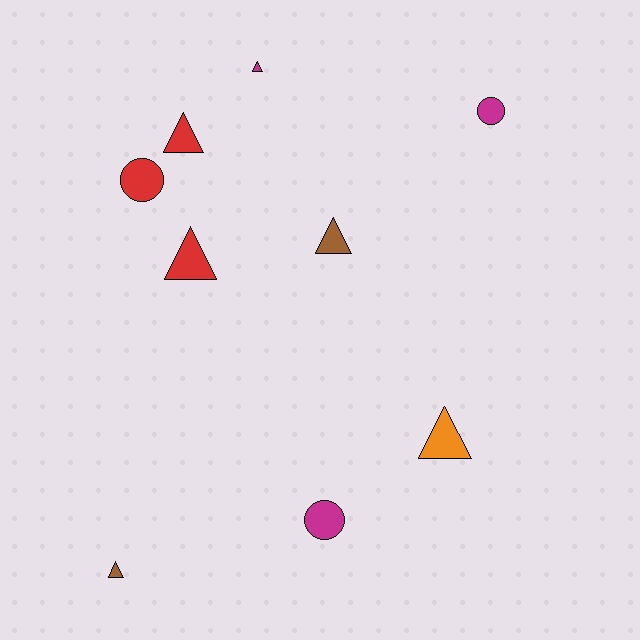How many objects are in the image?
There are 9 objects.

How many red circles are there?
There is 1 red circle.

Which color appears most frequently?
Magenta, with 3 objects.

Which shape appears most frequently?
Triangle, with 6 objects.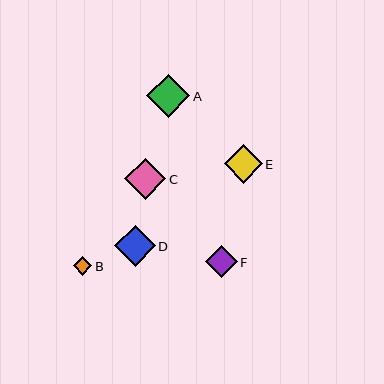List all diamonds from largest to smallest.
From largest to smallest: A, D, C, E, F, B.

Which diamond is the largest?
Diamond A is the largest with a size of approximately 43 pixels.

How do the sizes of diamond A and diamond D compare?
Diamond A and diamond D are approximately the same size.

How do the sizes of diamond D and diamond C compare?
Diamond D and diamond C are approximately the same size.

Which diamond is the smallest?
Diamond B is the smallest with a size of approximately 19 pixels.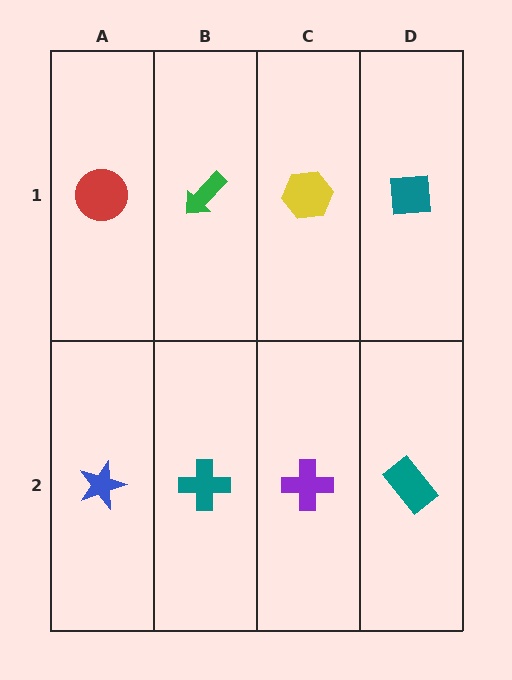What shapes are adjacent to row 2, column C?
A yellow hexagon (row 1, column C), a teal cross (row 2, column B), a teal rectangle (row 2, column D).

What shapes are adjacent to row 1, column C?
A purple cross (row 2, column C), a green arrow (row 1, column B), a teal square (row 1, column D).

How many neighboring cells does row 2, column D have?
2.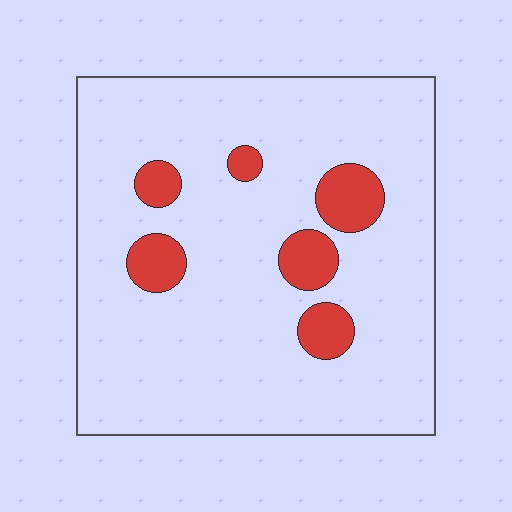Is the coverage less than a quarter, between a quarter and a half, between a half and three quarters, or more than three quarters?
Less than a quarter.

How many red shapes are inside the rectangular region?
6.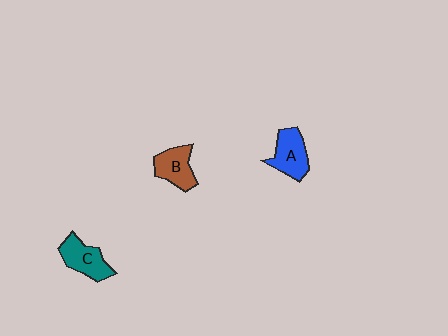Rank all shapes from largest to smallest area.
From largest to smallest: A (blue), C (teal), B (brown).